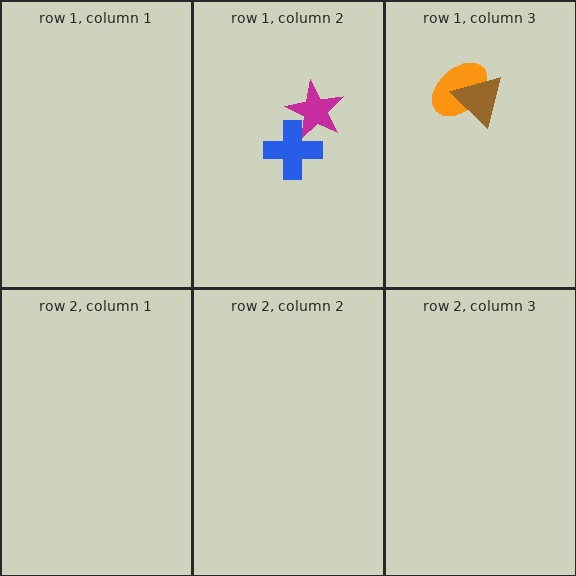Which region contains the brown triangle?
The row 1, column 3 region.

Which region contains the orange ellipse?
The row 1, column 3 region.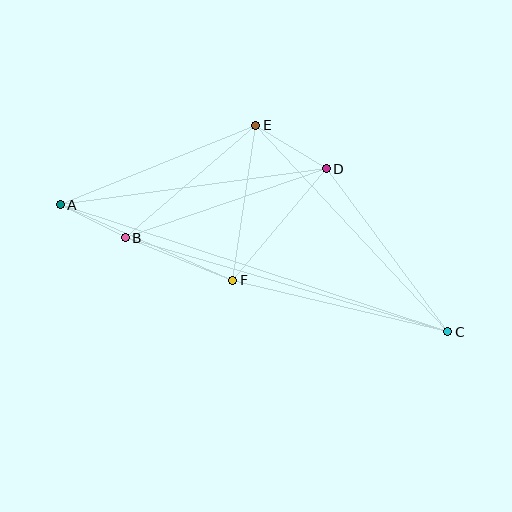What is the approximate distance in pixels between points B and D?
The distance between B and D is approximately 212 pixels.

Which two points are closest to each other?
Points A and B are closest to each other.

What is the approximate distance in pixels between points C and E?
The distance between C and E is approximately 282 pixels.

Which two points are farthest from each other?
Points A and C are farthest from each other.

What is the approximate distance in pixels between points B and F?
The distance between B and F is approximately 115 pixels.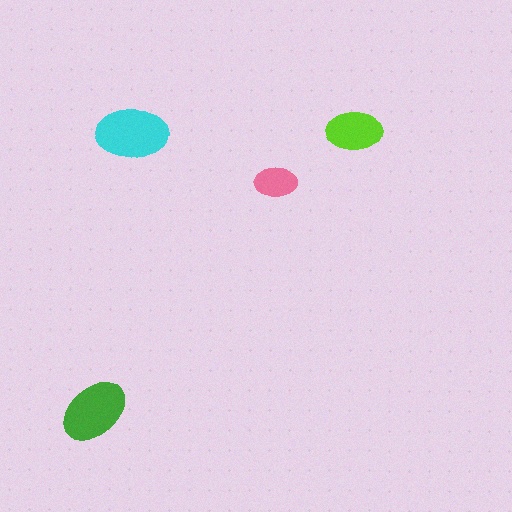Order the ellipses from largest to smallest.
the cyan one, the green one, the lime one, the pink one.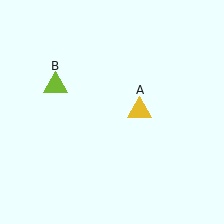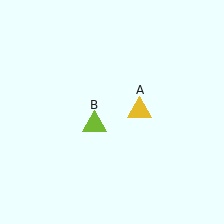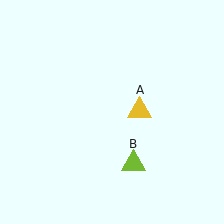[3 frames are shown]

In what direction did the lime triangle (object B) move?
The lime triangle (object B) moved down and to the right.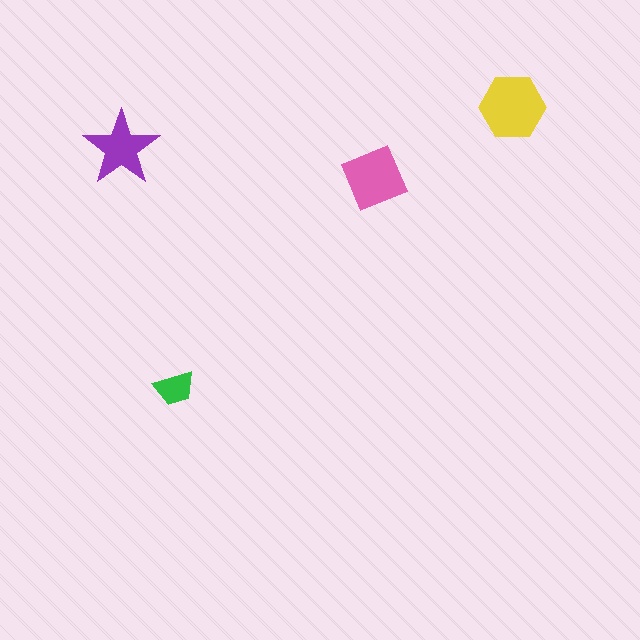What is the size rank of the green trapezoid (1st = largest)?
4th.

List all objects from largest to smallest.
The yellow hexagon, the pink square, the purple star, the green trapezoid.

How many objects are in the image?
There are 4 objects in the image.